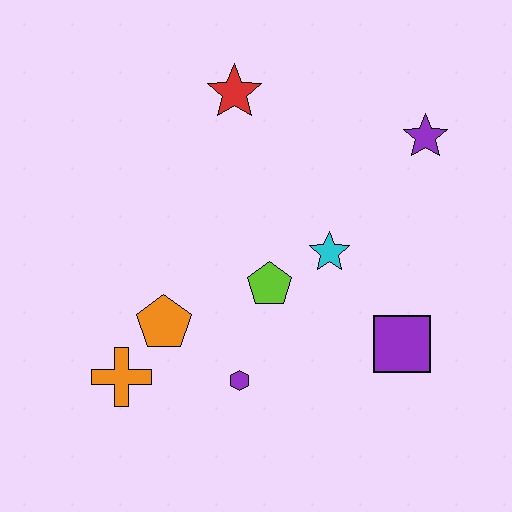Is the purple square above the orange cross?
Yes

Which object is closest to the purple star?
The cyan star is closest to the purple star.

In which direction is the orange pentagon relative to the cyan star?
The orange pentagon is to the left of the cyan star.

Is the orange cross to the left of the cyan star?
Yes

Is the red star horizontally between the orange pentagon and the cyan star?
Yes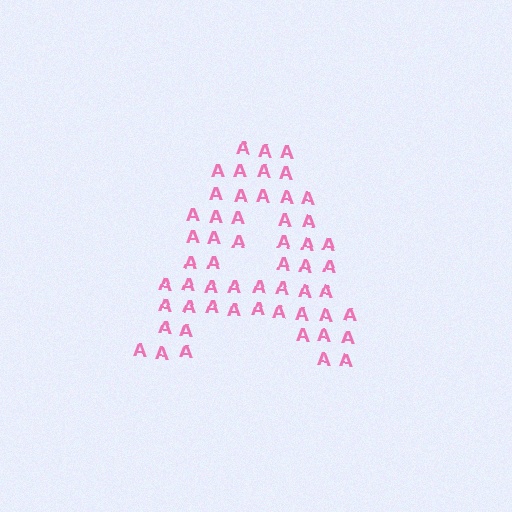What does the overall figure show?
The overall figure shows the letter A.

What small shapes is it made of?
It is made of small letter A's.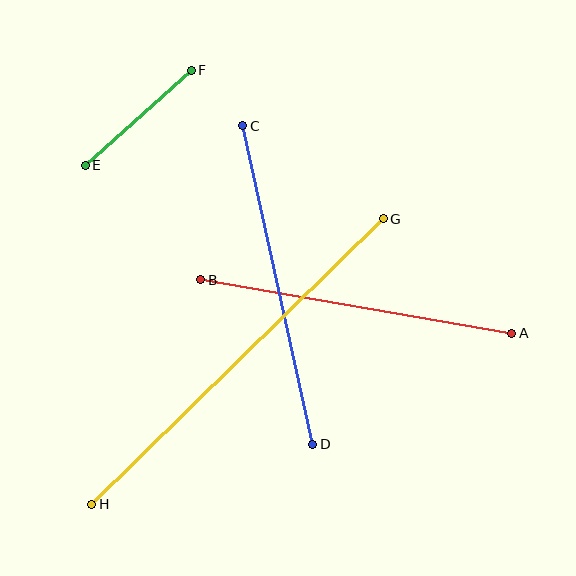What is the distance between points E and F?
The distance is approximately 142 pixels.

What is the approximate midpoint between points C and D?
The midpoint is at approximately (278, 285) pixels.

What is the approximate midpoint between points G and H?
The midpoint is at approximately (237, 362) pixels.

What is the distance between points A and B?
The distance is approximately 315 pixels.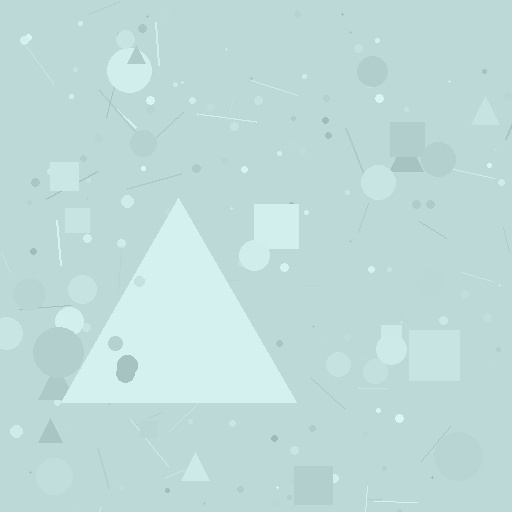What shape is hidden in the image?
A triangle is hidden in the image.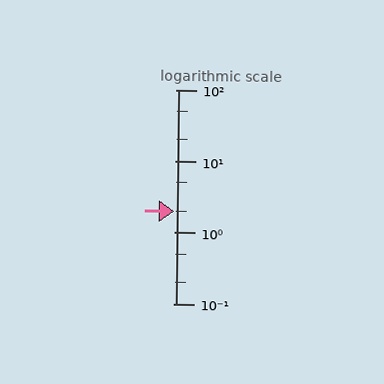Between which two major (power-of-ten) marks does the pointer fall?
The pointer is between 1 and 10.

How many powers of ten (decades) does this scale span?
The scale spans 3 decades, from 0.1 to 100.